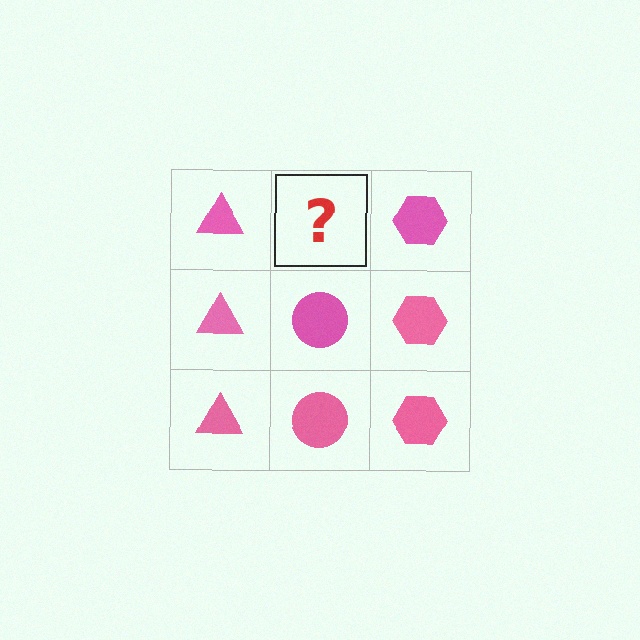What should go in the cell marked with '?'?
The missing cell should contain a pink circle.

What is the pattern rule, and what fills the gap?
The rule is that each column has a consistent shape. The gap should be filled with a pink circle.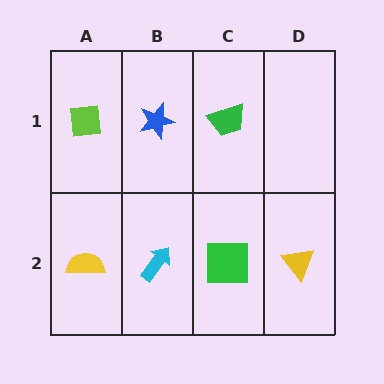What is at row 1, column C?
A green trapezoid.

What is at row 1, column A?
A lime square.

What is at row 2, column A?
A yellow semicircle.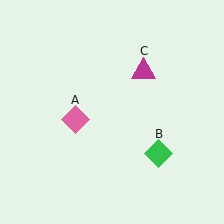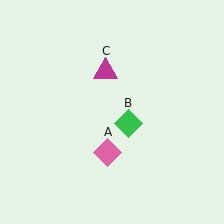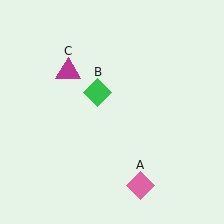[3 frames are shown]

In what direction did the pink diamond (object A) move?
The pink diamond (object A) moved down and to the right.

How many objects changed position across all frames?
3 objects changed position: pink diamond (object A), green diamond (object B), magenta triangle (object C).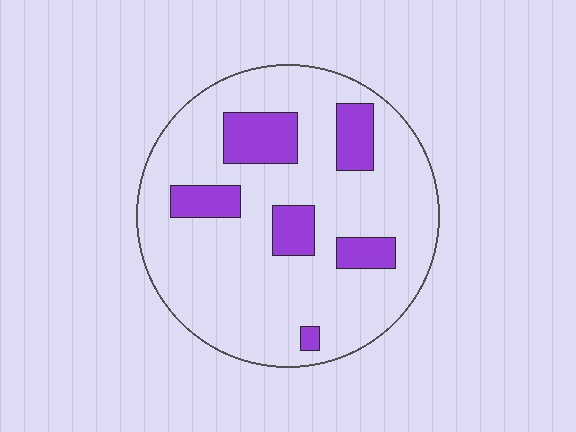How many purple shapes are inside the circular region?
6.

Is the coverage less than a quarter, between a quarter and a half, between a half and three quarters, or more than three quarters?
Less than a quarter.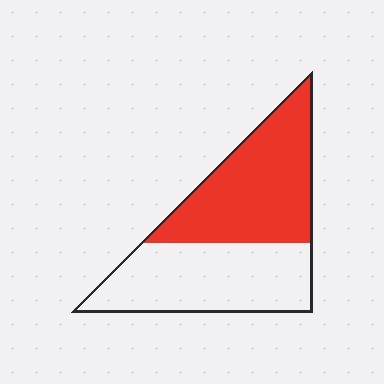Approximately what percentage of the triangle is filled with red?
Approximately 50%.